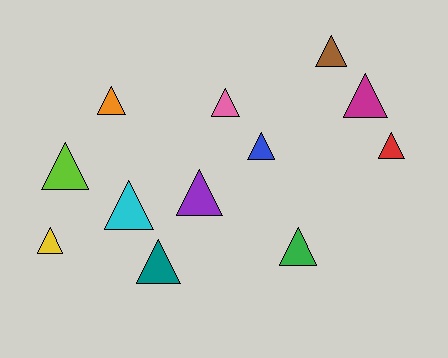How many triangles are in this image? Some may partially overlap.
There are 12 triangles.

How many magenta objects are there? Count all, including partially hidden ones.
There is 1 magenta object.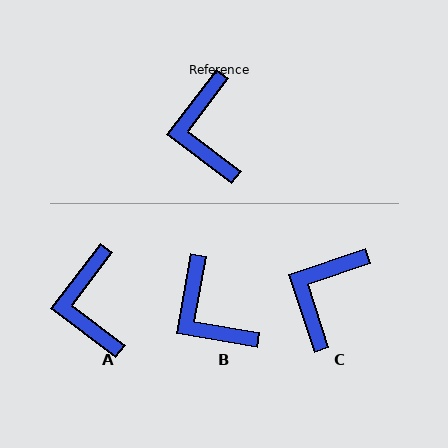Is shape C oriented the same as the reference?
No, it is off by about 35 degrees.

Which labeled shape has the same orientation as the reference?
A.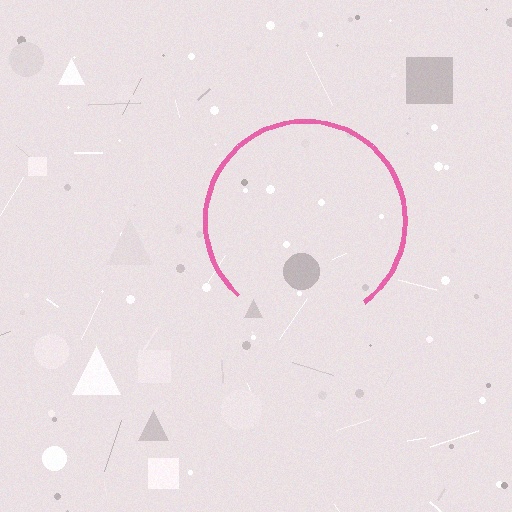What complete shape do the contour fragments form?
The contour fragments form a circle.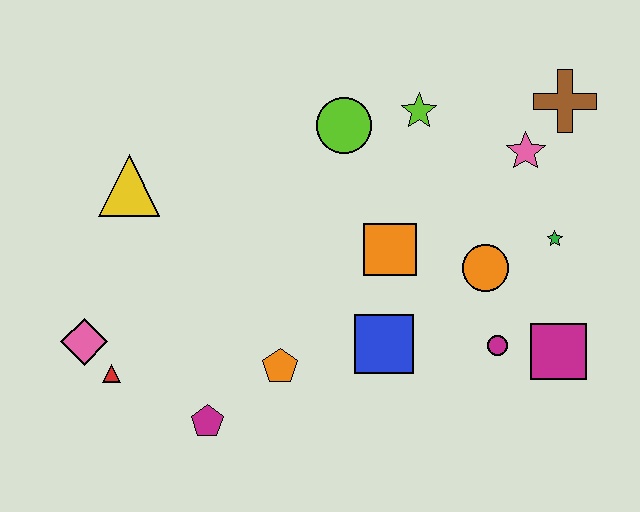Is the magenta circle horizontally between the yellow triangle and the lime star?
No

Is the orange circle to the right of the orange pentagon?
Yes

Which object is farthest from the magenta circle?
The pink diamond is farthest from the magenta circle.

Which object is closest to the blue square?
The orange square is closest to the blue square.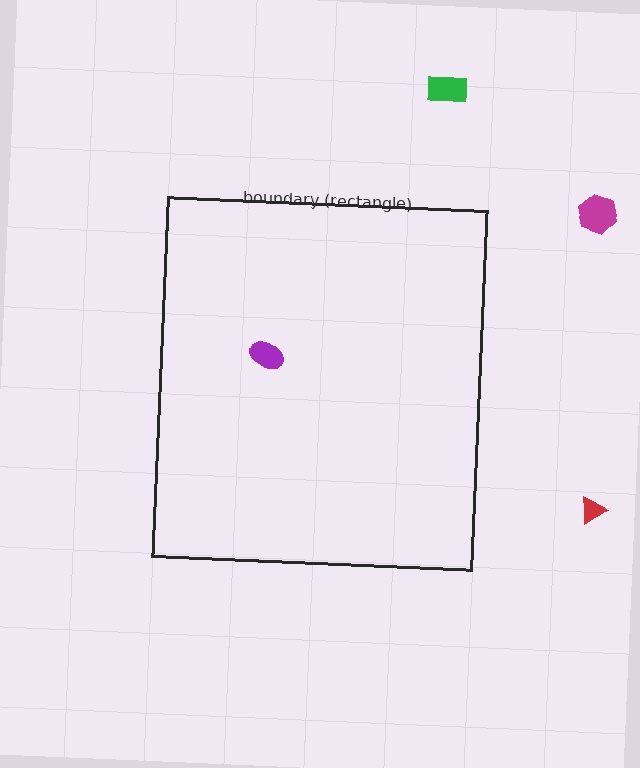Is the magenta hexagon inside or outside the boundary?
Outside.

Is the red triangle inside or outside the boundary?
Outside.